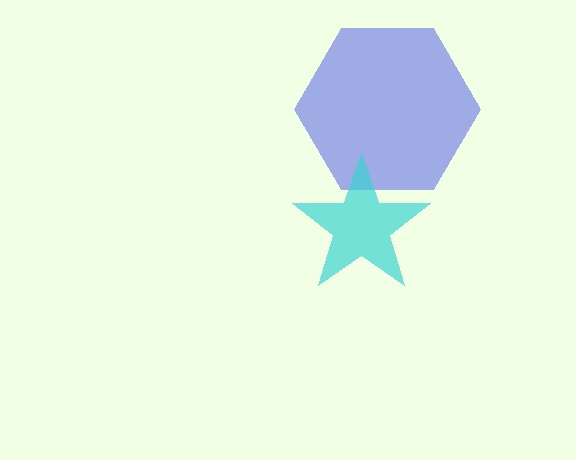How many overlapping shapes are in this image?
There are 2 overlapping shapes in the image.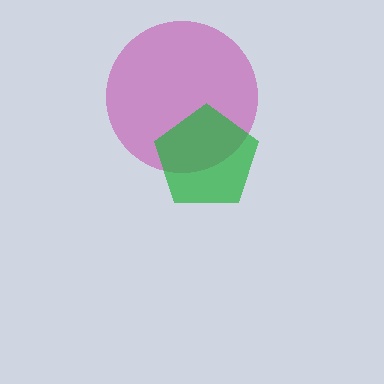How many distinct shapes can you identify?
There are 2 distinct shapes: a magenta circle, a green pentagon.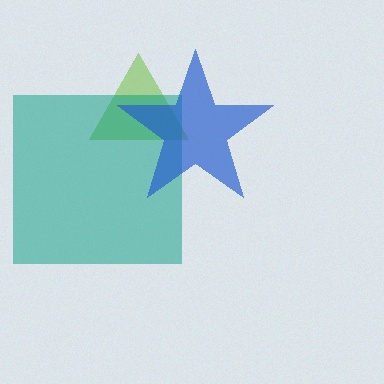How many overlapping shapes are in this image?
There are 3 overlapping shapes in the image.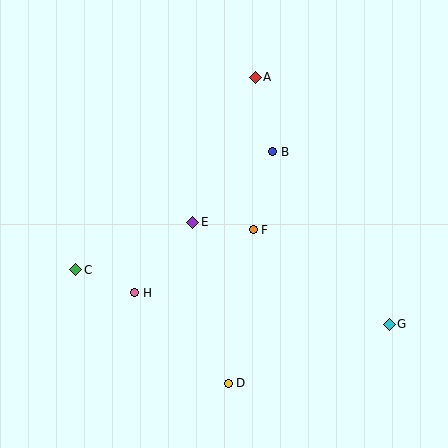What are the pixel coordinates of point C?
Point C is at (76, 270).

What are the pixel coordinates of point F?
Point F is at (253, 230).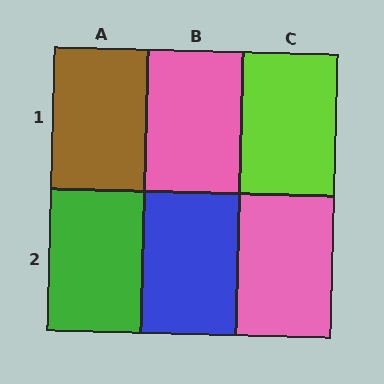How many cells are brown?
1 cell is brown.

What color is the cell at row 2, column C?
Pink.